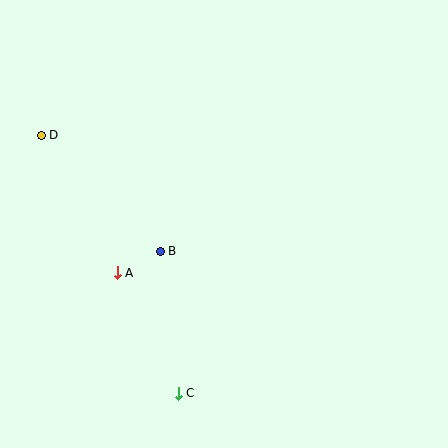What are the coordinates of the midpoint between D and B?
The midpoint between D and B is at (101, 193).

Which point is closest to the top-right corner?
Point B is closest to the top-right corner.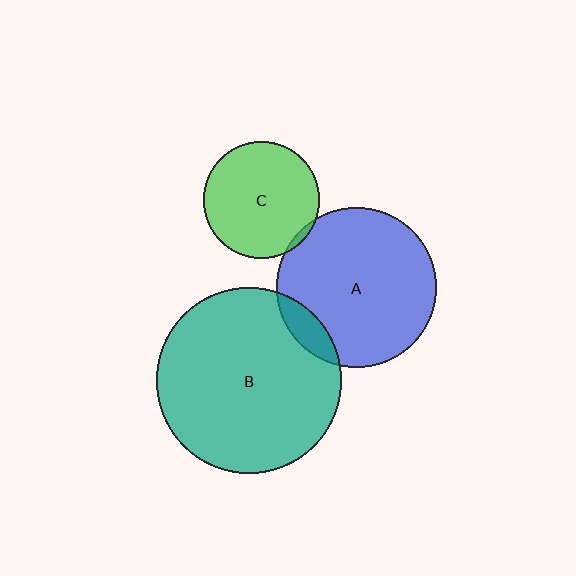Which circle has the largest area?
Circle B (teal).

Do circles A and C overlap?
Yes.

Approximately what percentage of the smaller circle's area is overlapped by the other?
Approximately 5%.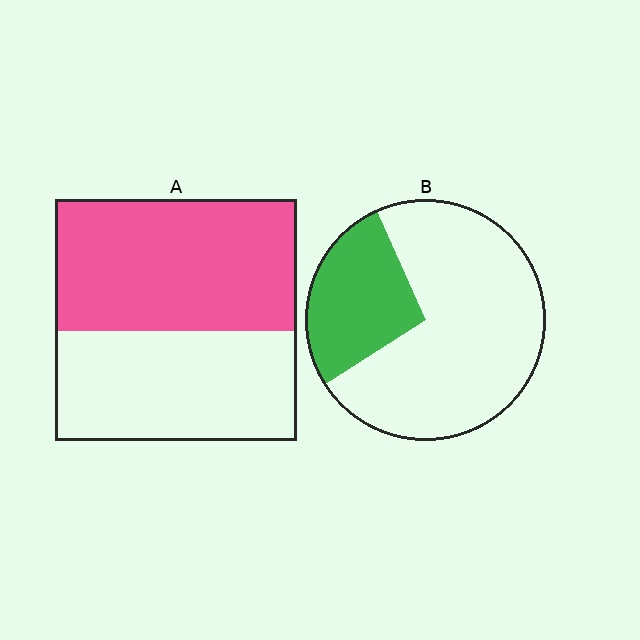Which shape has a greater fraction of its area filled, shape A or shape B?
Shape A.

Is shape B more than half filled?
No.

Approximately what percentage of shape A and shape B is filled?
A is approximately 55% and B is approximately 25%.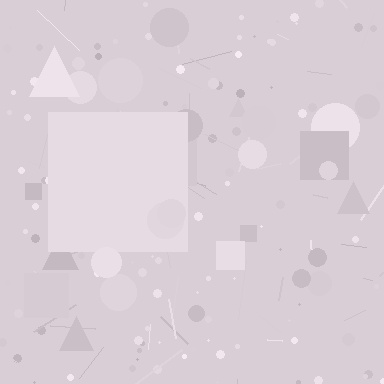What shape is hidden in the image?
A square is hidden in the image.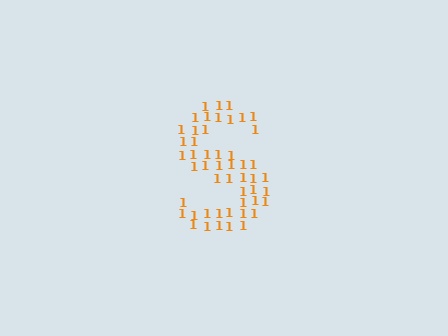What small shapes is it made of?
It is made of small digit 1's.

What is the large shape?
The large shape is the letter S.